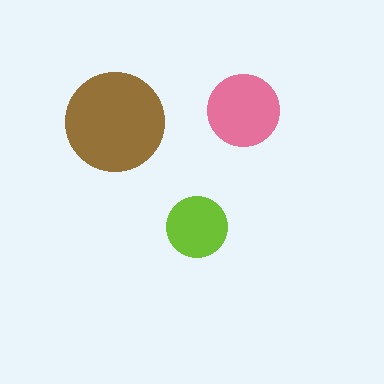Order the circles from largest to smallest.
the brown one, the pink one, the lime one.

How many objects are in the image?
There are 3 objects in the image.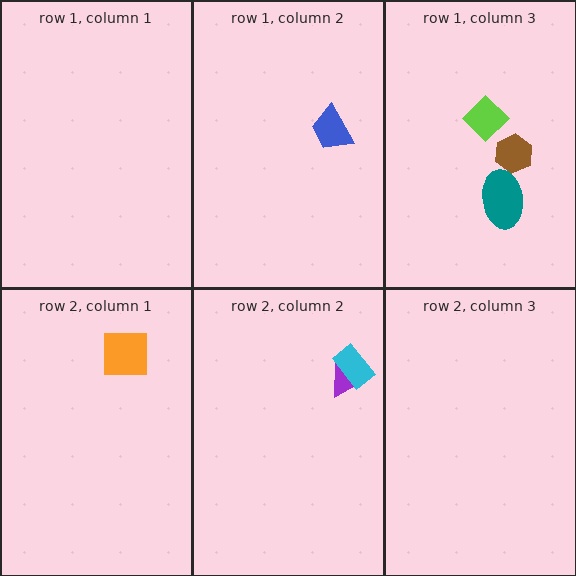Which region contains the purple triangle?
The row 2, column 2 region.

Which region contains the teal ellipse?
The row 1, column 3 region.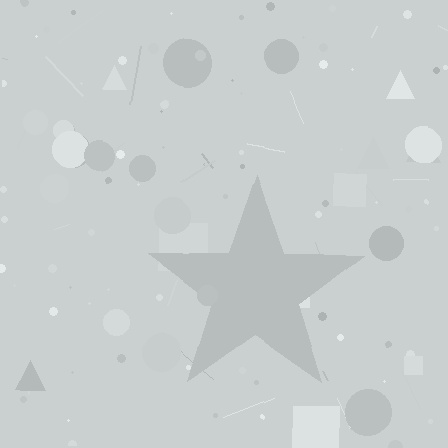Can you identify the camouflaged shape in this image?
The camouflaged shape is a star.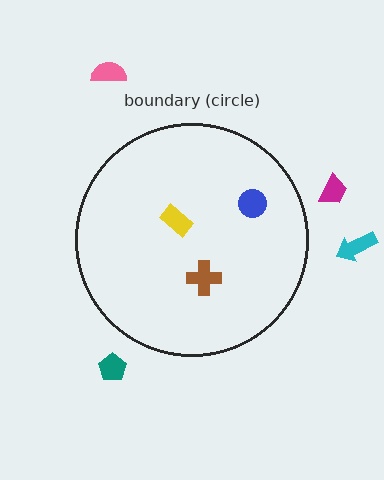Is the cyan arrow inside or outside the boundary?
Outside.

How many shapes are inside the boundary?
3 inside, 4 outside.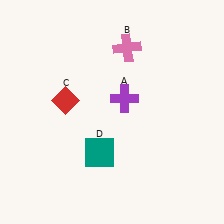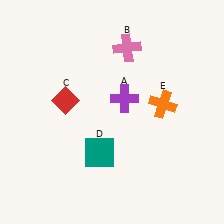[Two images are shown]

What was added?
An orange cross (E) was added in Image 2.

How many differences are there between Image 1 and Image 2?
There is 1 difference between the two images.